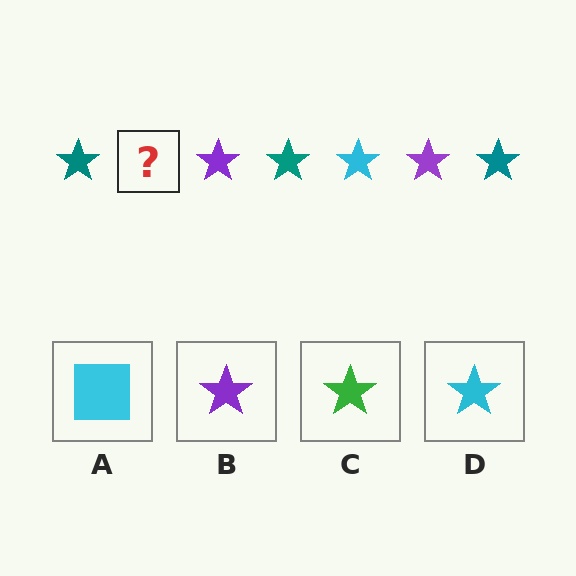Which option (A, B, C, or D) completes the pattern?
D.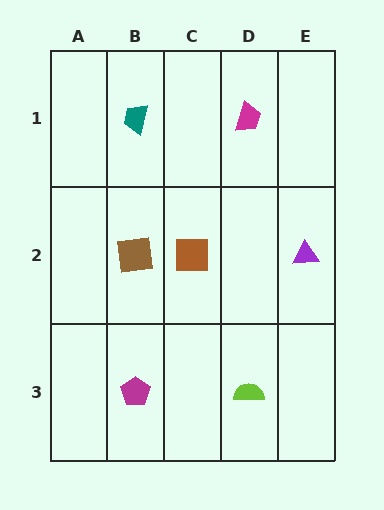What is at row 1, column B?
A teal trapezoid.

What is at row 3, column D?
A lime semicircle.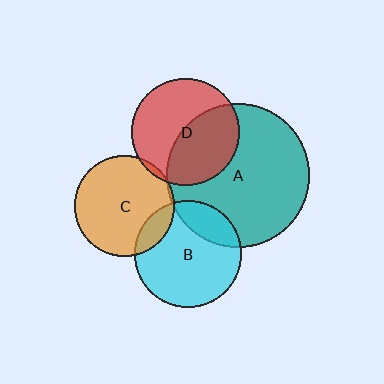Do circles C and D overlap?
Yes.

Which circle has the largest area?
Circle A (teal).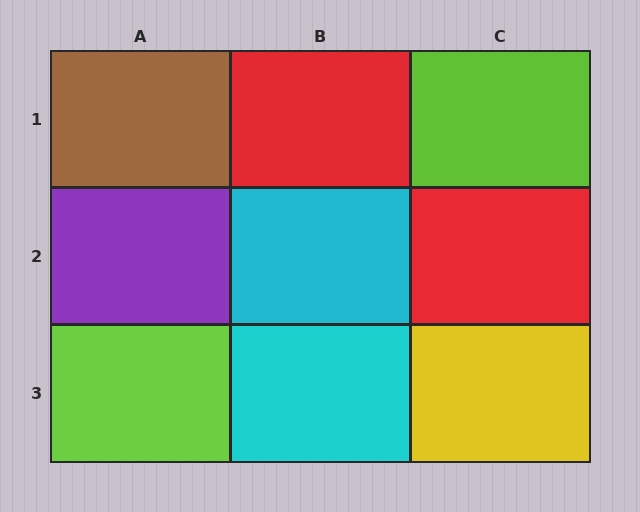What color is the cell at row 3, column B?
Cyan.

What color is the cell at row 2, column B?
Cyan.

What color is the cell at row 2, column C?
Red.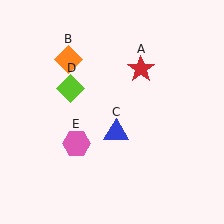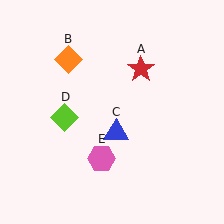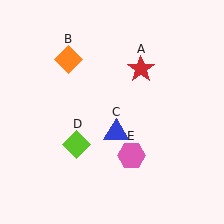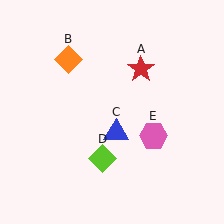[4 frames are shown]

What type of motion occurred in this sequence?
The lime diamond (object D), pink hexagon (object E) rotated counterclockwise around the center of the scene.